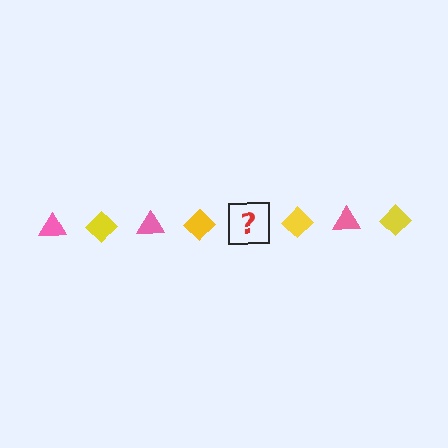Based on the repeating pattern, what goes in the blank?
The blank should be a pink triangle.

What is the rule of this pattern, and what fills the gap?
The rule is that the pattern alternates between pink triangle and yellow diamond. The gap should be filled with a pink triangle.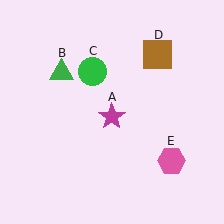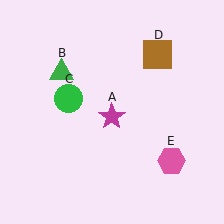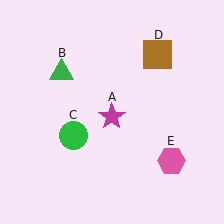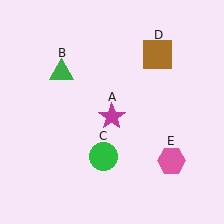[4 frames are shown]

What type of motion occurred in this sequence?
The green circle (object C) rotated counterclockwise around the center of the scene.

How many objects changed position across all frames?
1 object changed position: green circle (object C).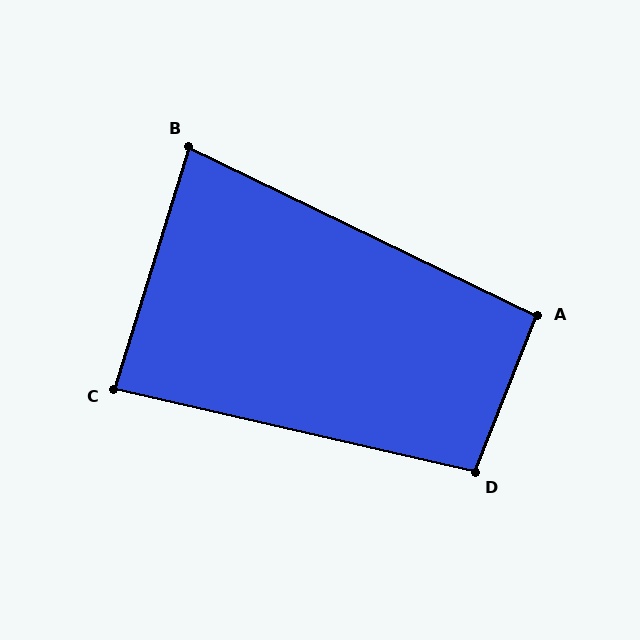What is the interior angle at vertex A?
Approximately 94 degrees (approximately right).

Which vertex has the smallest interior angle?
B, at approximately 81 degrees.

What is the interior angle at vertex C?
Approximately 86 degrees (approximately right).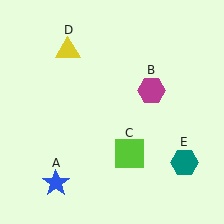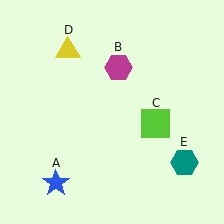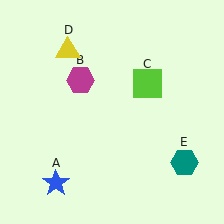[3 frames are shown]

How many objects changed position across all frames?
2 objects changed position: magenta hexagon (object B), lime square (object C).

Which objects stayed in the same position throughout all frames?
Blue star (object A) and yellow triangle (object D) and teal hexagon (object E) remained stationary.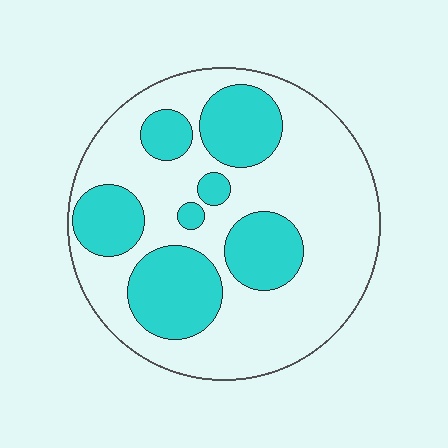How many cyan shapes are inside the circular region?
7.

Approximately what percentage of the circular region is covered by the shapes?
Approximately 35%.